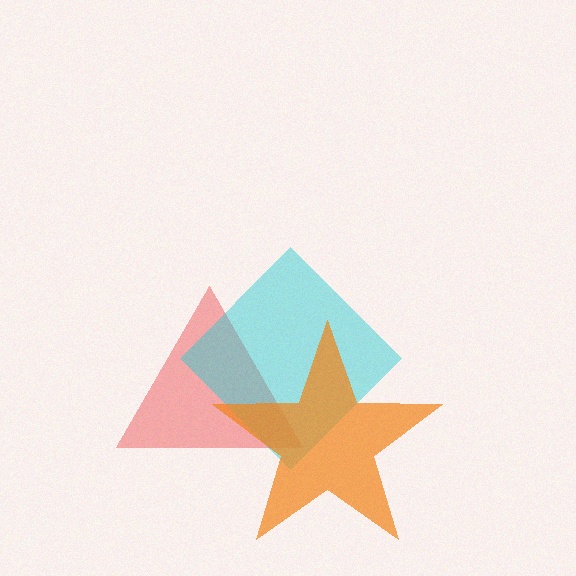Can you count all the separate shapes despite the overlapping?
Yes, there are 3 separate shapes.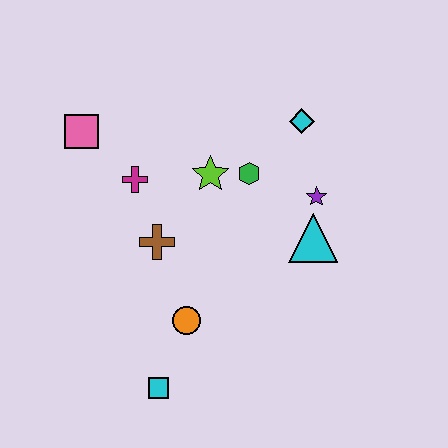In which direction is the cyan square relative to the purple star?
The cyan square is below the purple star.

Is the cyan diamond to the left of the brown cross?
No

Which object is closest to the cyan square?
The orange circle is closest to the cyan square.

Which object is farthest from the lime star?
The cyan square is farthest from the lime star.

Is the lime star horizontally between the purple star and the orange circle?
Yes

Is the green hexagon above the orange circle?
Yes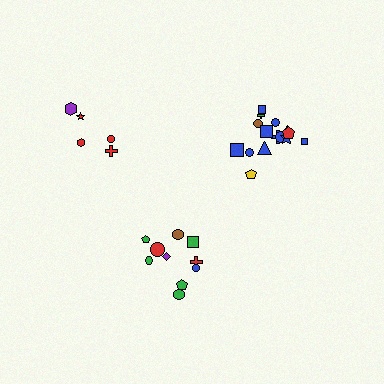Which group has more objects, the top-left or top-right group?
The top-right group.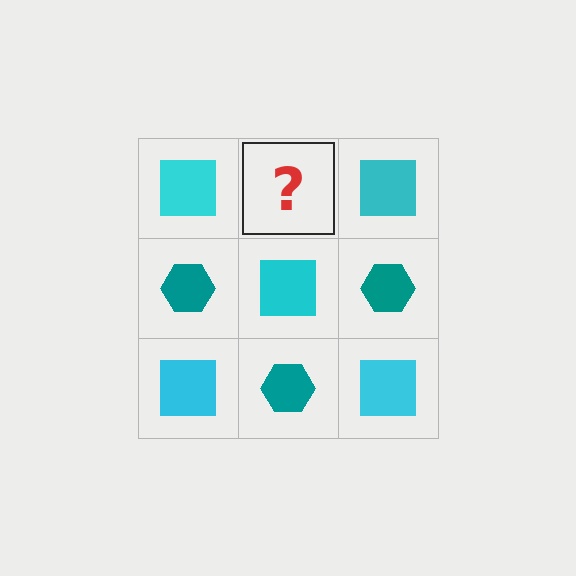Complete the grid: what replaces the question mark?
The question mark should be replaced with a teal hexagon.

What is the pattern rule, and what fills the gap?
The rule is that it alternates cyan square and teal hexagon in a checkerboard pattern. The gap should be filled with a teal hexagon.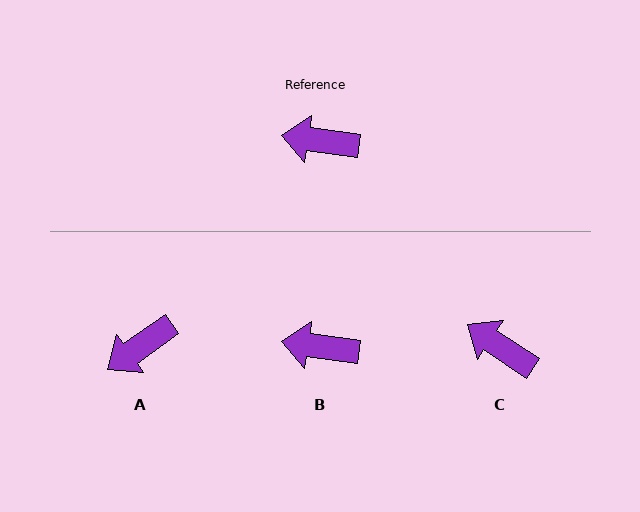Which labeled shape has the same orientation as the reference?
B.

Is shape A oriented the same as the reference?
No, it is off by about 43 degrees.